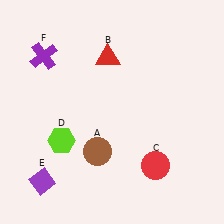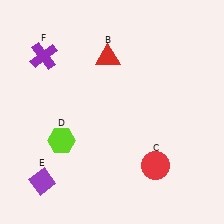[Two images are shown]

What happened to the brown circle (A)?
The brown circle (A) was removed in Image 2. It was in the bottom-left area of Image 1.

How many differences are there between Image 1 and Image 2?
There is 1 difference between the two images.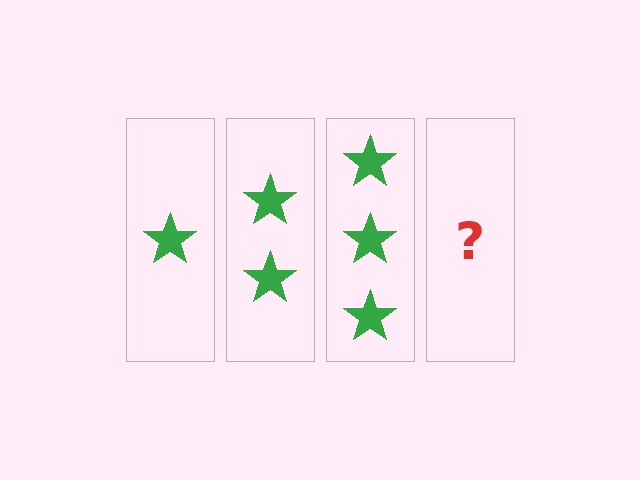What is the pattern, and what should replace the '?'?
The pattern is that each step adds one more star. The '?' should be 4 stars.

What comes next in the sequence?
The next element should be 4 stars.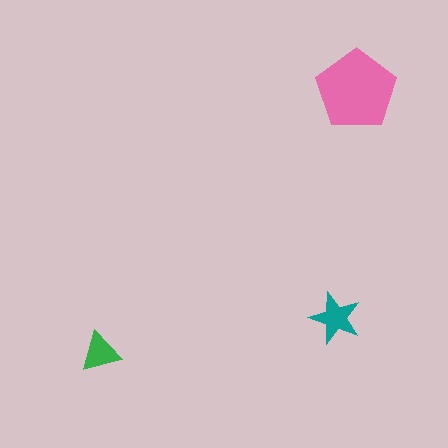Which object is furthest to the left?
The green triangle is leftmost.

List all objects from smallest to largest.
The green triangle, the teal star, the pink pentagon.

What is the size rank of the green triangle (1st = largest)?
3rd.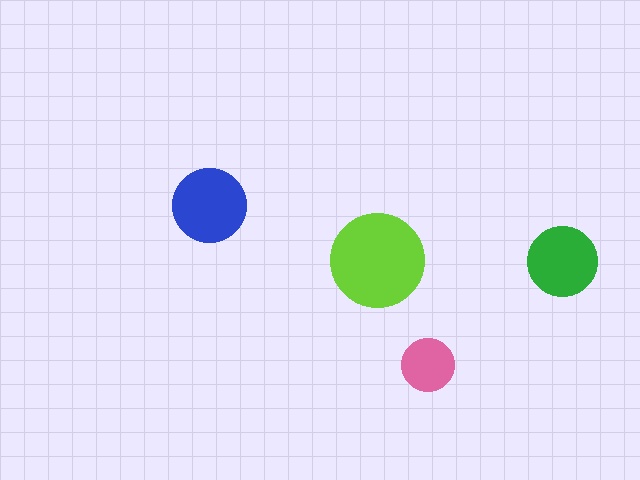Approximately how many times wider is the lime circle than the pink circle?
About 2 times wider.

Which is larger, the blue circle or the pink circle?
The blue one.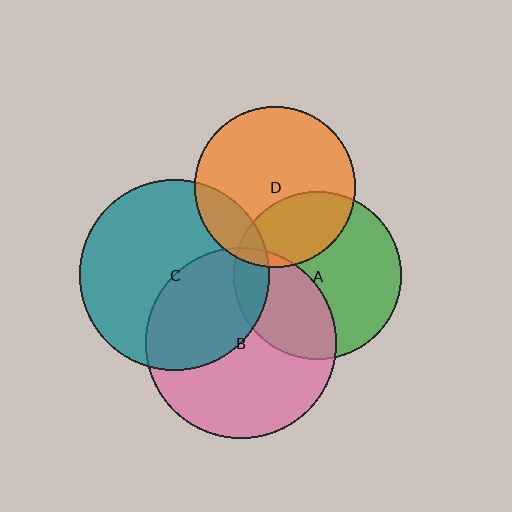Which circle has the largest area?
Circle B (pink).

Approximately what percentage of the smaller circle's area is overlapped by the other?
Approximately 40%.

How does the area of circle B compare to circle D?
Approximately 1.4 times.